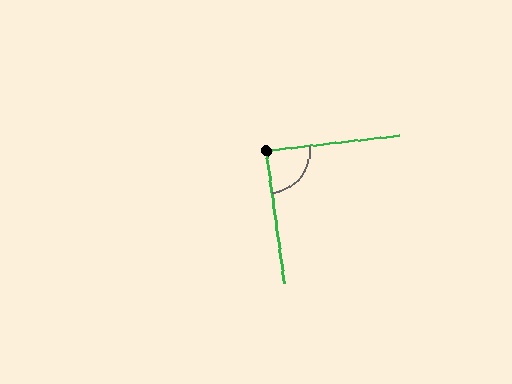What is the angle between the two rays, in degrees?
Approximately 89 degrees.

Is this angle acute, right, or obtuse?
It is approximately a right angle.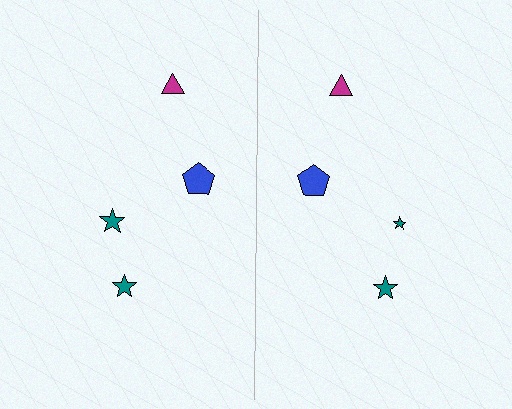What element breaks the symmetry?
The teal star on the right side has a different size than its mirror counterpart.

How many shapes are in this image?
There are 8 shapes in this image.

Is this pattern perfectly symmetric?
No, the pattern is not perfectly symmetric. The teal star on the right side has a different size than its mirror counterpart.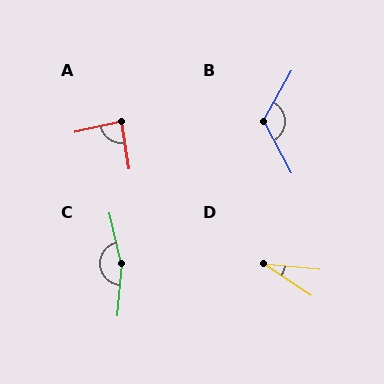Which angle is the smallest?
D, at approximately 28 degrees.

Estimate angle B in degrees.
Approximately 122 degrees.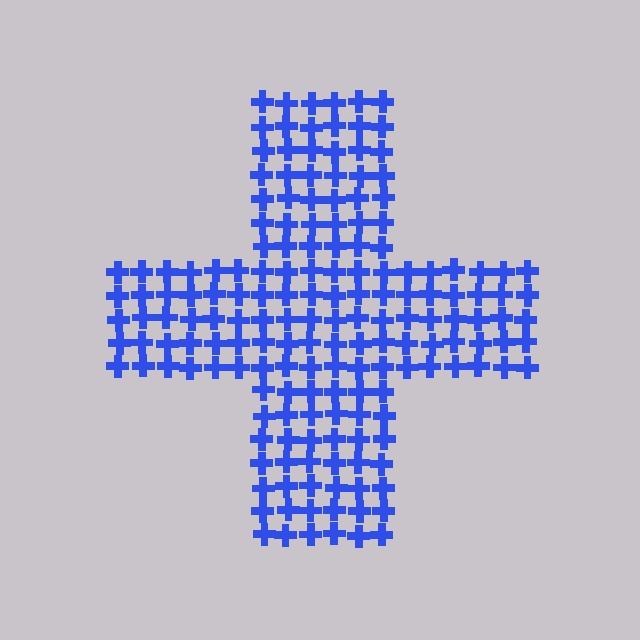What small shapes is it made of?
It is made of small crosses.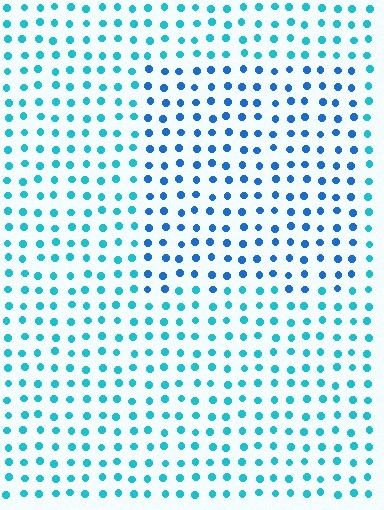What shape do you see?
I see a rectangle.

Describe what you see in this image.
The image is filled with small cyan elements in a uniform arrangement. A rectangle-shaped region is visible where the elements are tinted to a slightly different hue, forming a subtle color boundary.